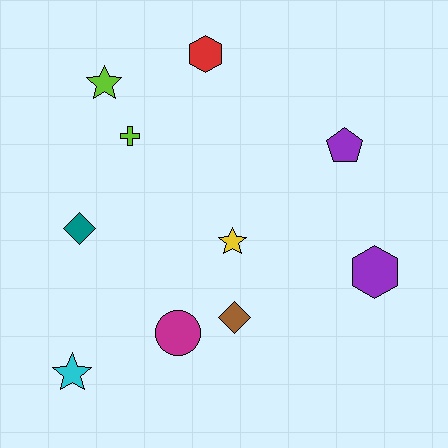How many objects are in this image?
There are 10 objects.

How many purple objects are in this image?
There are 2 purple objects.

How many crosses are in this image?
There is 1 cross.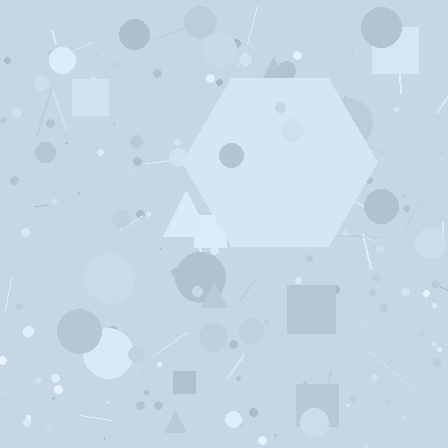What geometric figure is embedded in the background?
A hexagon is embedded in the background.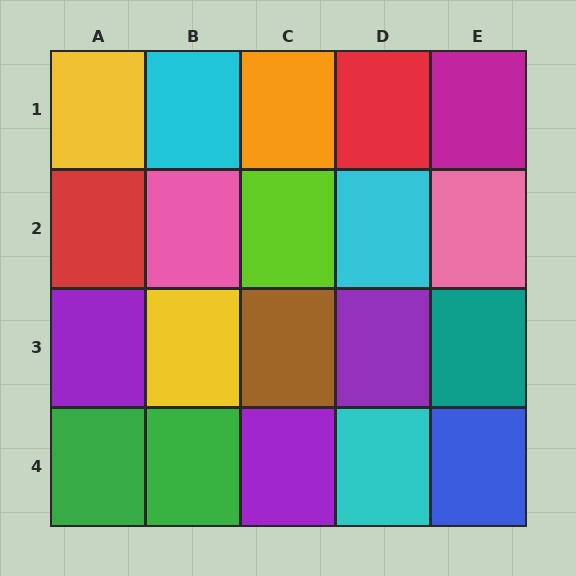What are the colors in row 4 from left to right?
Green, green, purple, cyan, blue.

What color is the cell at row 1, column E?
Magenta.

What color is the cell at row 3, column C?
Brown.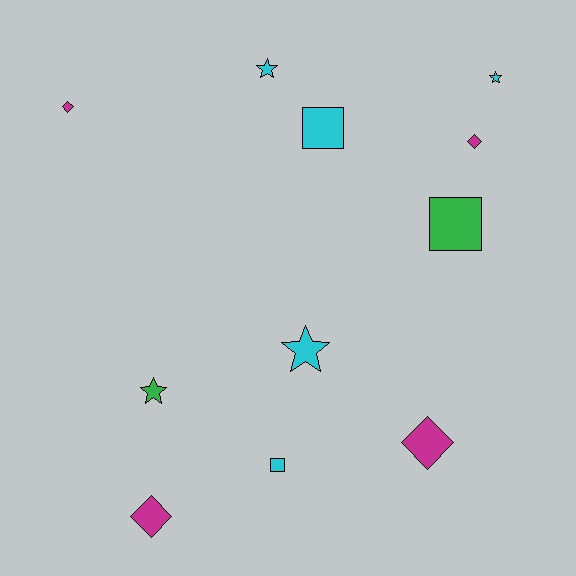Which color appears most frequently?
Cyan, with 5 objects.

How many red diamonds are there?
There are no red diamonds.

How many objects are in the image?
There are 11 objects.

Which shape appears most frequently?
Diamond, with 4 objects.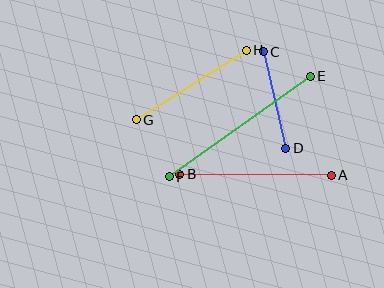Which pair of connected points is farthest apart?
Points E and F are farthest apart.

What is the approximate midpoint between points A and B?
The midpoint is at approximately (255, 175) pixels.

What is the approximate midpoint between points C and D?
The midpoint is at approximately (274, 100) pixels.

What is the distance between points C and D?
The distance is approximately 99 pixels.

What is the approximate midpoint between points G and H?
The midpoint is at approximately (191, 85) pixels.